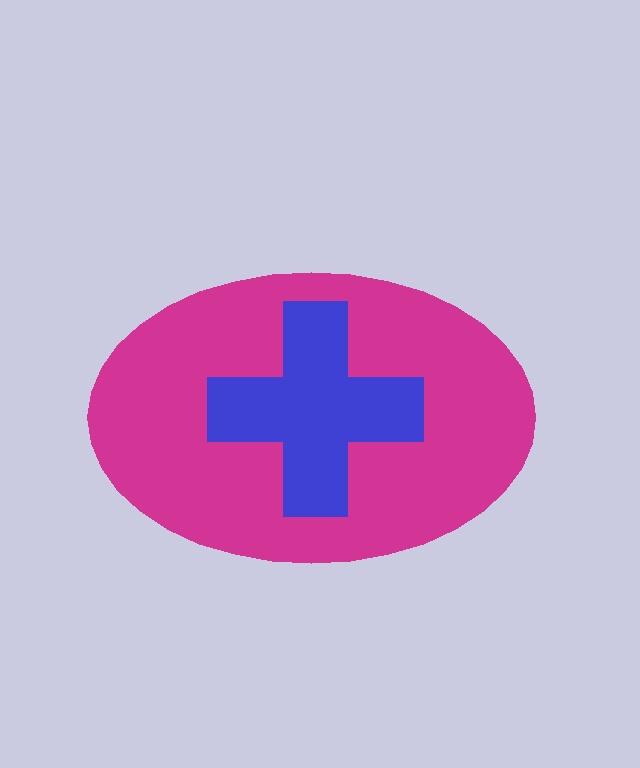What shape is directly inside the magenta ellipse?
The blue cross.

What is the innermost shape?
The blue cross.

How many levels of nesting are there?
2.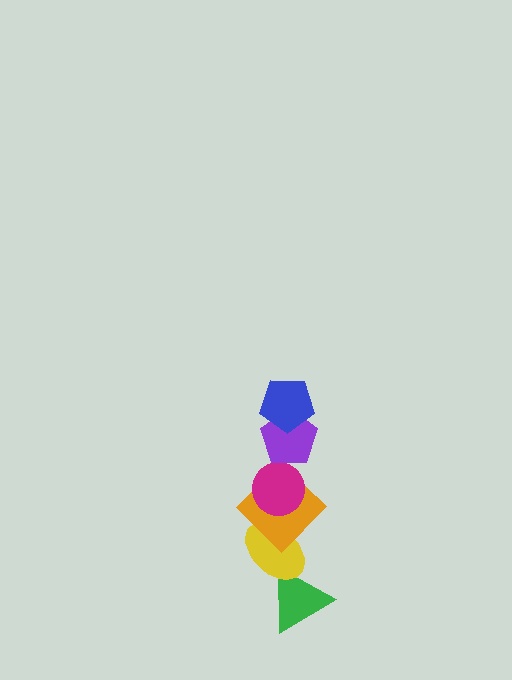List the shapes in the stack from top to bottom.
From top to bottom: the blue pentagon, the purple pentagon, the magenta circle, the orange diamond, the yellow ellipse, the green triangle.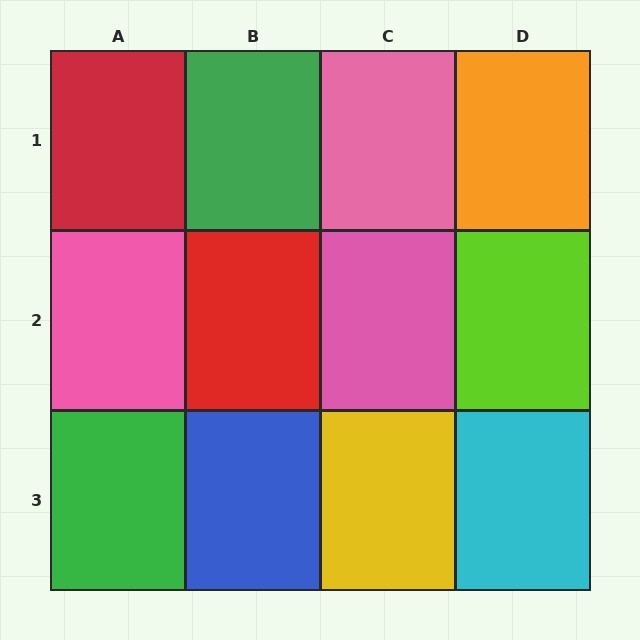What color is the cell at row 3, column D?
Cyan.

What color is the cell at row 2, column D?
Lime.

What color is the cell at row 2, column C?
Pink.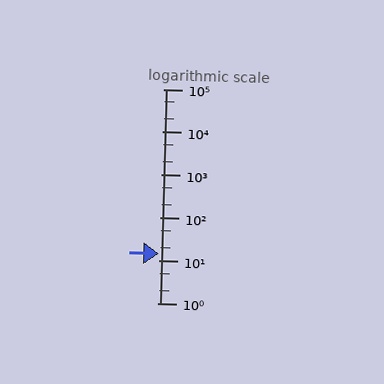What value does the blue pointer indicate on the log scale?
The pointer indicates approximately 14.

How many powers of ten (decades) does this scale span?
The scale spans 5 decades, from 1 to 100000.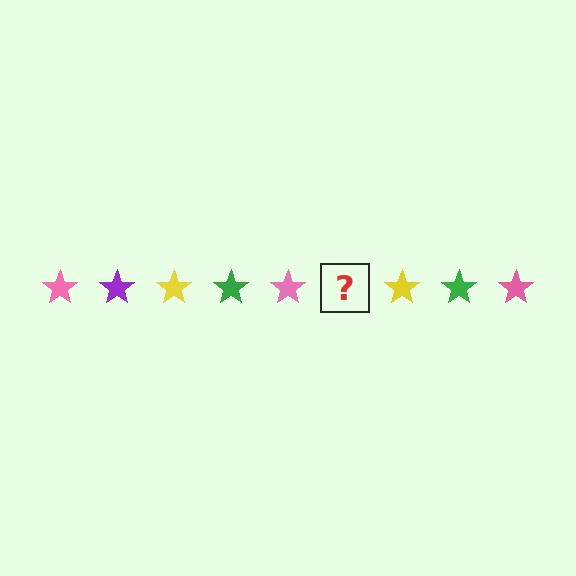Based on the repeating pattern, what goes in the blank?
The blank should be a purple star.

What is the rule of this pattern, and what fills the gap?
The rule is that the pattern cycles through pink, purple, yellow, green stars. The gap should be filled with a purple star.